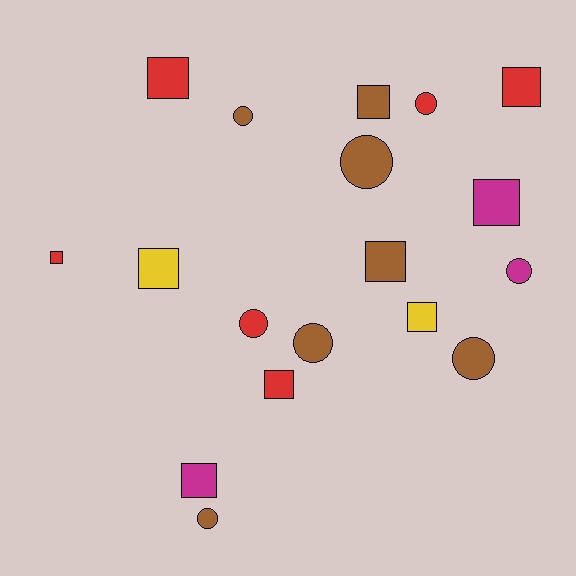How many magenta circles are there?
There is 1 magenta circle.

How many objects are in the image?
There are 18 objects.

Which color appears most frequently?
Brown, with 7 objects.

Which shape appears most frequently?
Square, with 10 objects.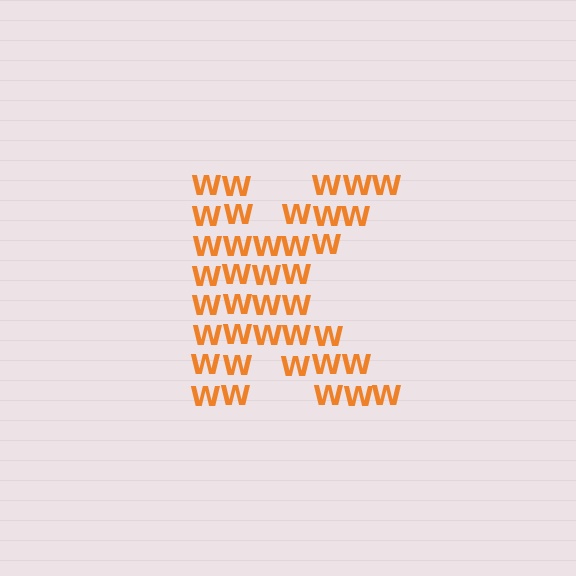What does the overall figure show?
The overall figure shows the letter K.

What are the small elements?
The small elements are letter W's.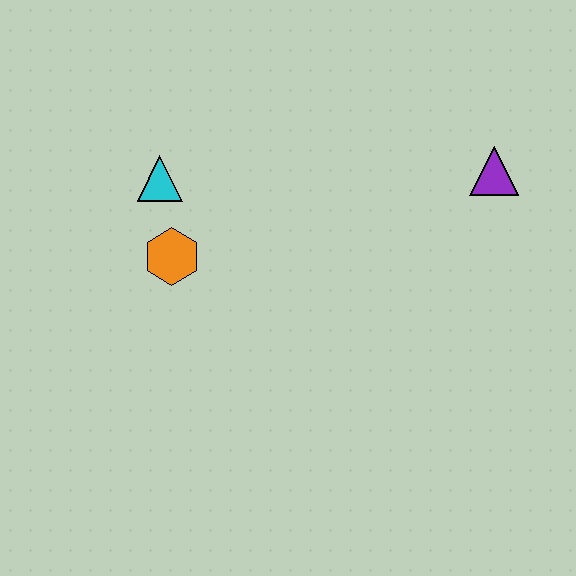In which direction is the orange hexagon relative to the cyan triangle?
The orange hexagon is below the cyan triangle.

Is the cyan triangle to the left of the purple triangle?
Yes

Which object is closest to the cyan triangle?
The orange hexagon is closest to the cyan triangle.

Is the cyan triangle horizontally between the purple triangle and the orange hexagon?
No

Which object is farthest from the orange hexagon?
The purple triangle is farthest from the orange hexagon.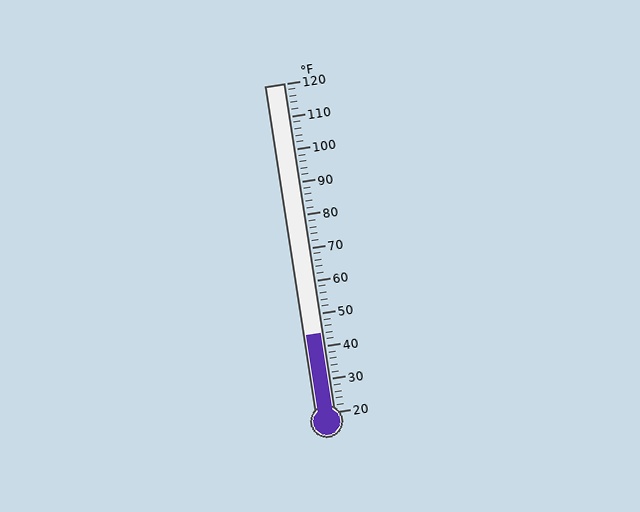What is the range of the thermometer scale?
The thermometer scale ranges from 20°F to 120°F.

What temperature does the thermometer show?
The thermometer shows approximately 44°F.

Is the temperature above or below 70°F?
The temperature is below 70°F.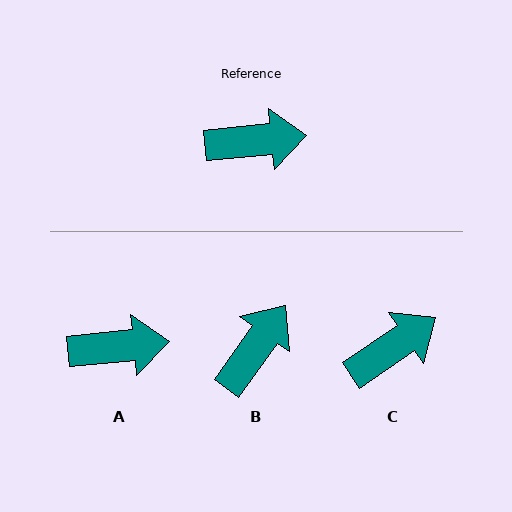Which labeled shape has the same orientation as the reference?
A.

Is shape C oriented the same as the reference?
No, it is off by about 29 degrees.